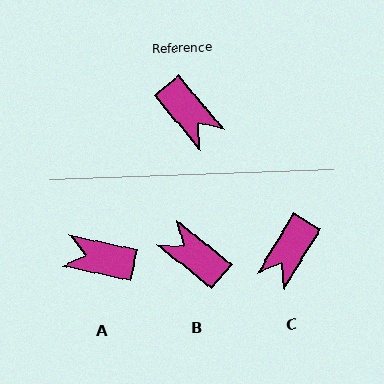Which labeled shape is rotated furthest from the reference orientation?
B, about 168 degrees away.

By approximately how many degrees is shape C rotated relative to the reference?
Approximately 71 degrees clockwise.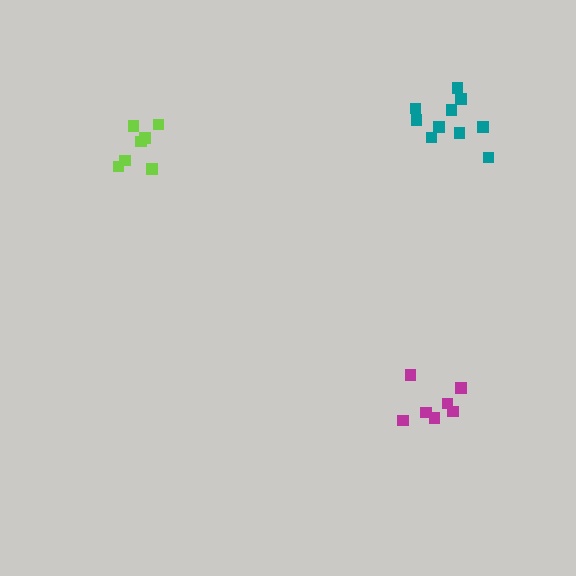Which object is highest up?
The teal cluster is topmost.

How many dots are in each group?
Group 1: 10 dots, Group 2: 7 dots, Group 3: 7 dots (24 total).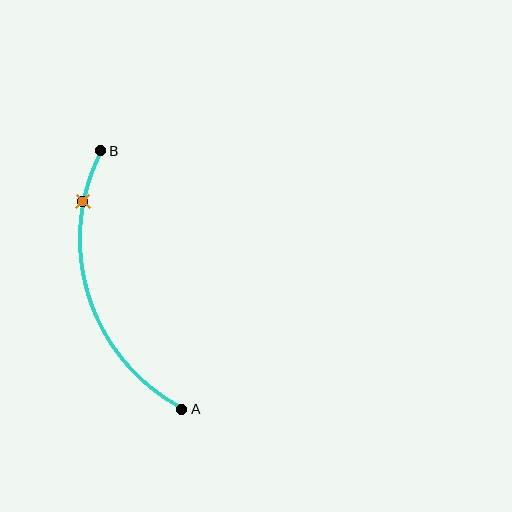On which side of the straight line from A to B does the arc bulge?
The arc bulges to the left of the straight line connecting A and B.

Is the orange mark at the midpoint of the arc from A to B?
No. The orange mark lies on the arc but is closer to endpoint B. The arc midpoint would be at the point on the curve equidistant along the arc from both A and B.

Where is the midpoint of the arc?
The arc midpoint is the point on the curve farthest from the straight line joining A and B. It sits to the left of that line.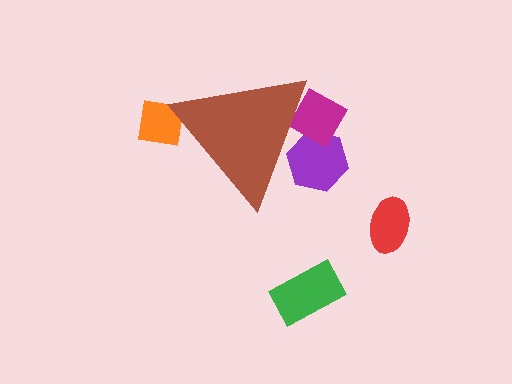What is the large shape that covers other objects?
A brown triangle.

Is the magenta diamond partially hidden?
Yes, the magenta diamond is partially hidden behind the brown triangle.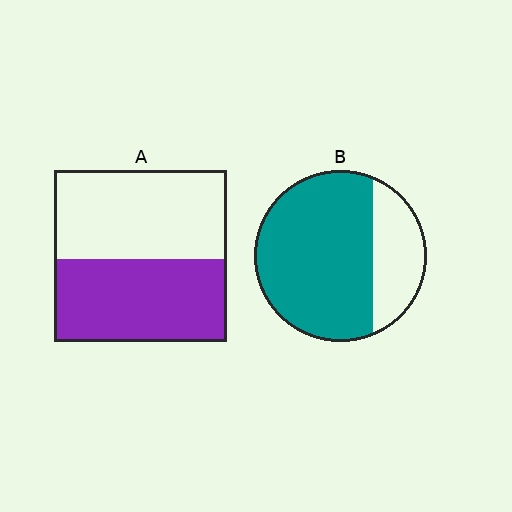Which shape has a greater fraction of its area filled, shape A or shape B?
Shape B.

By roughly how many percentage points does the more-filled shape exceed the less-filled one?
By roughly 25 percentage points (B over A).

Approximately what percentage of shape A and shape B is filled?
A is approximately 50% and B is approximately 75%.